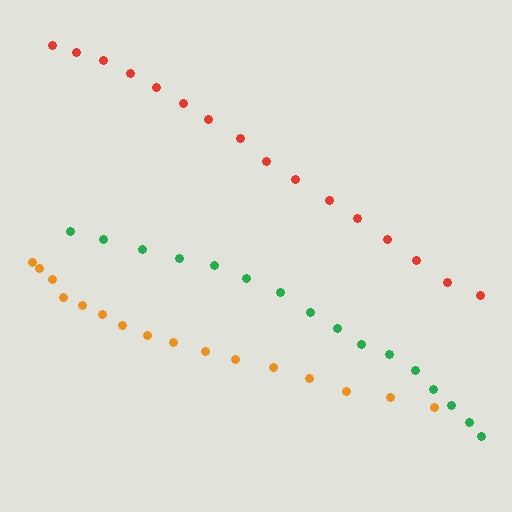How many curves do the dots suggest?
There are 3 distinct paths.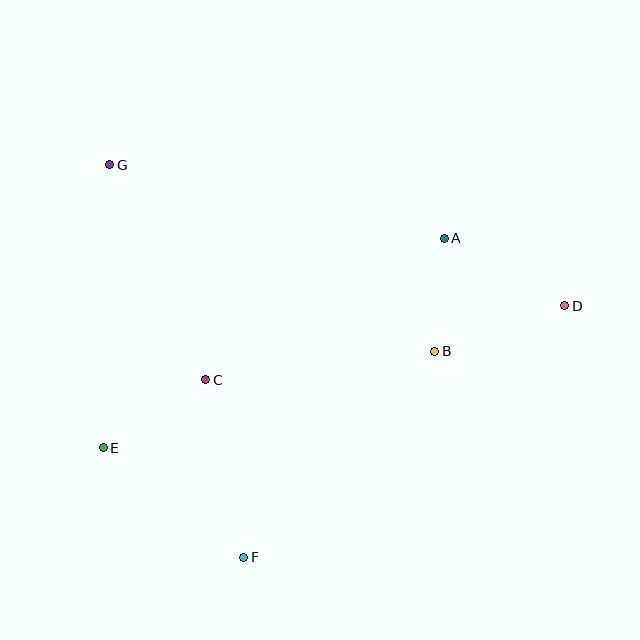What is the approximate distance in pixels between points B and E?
The distance between B and E is approximately 345 pixels.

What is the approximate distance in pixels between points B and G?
The distance between B and G is approximately 375 pixels.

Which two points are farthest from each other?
Points D and E are farthest from each other.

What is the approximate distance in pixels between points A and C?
The distance between A and C is approximately 277 pixels.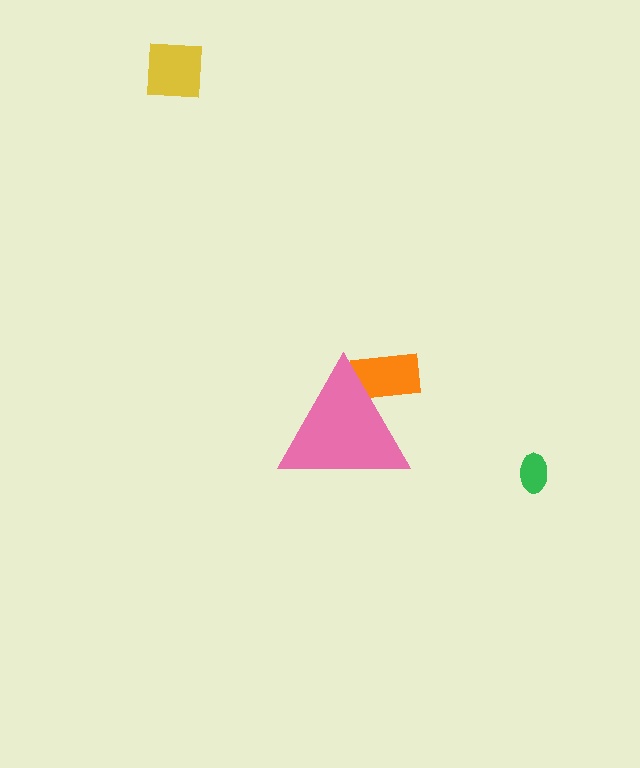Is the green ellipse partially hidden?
No, the green ellipse is fully visible.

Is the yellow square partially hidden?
No, the yellow square is fully visible.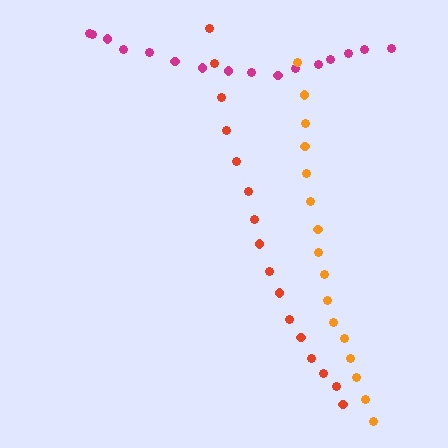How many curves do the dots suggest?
There are 3 distinct paths.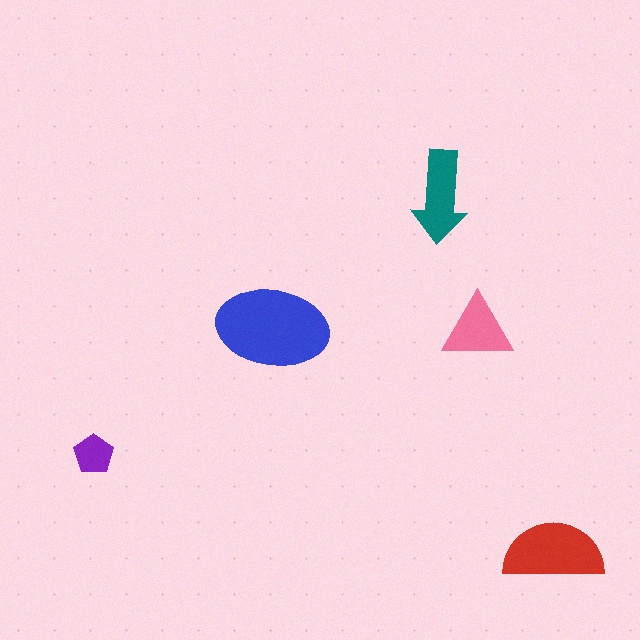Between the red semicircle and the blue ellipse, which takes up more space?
The blue ellipse.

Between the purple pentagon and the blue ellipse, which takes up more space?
The blue ellipse.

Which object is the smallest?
The purple pentagon.